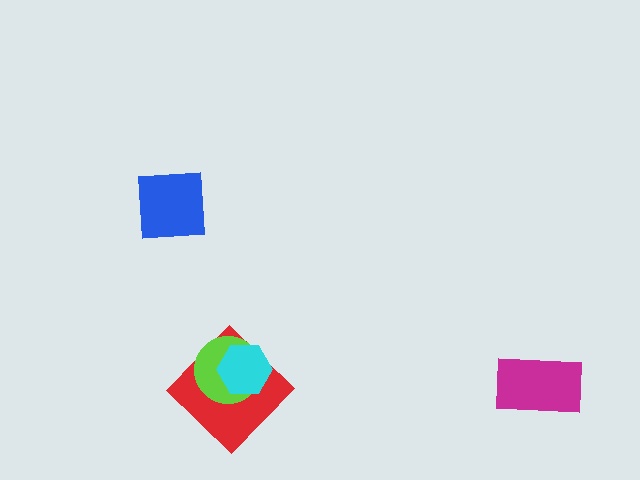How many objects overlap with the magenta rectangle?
0 objects overlap with the magenta rectangle.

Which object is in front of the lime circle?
The cyan hexagon is in front of the lime circle.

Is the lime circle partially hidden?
Yes, it is partially covered by another shape.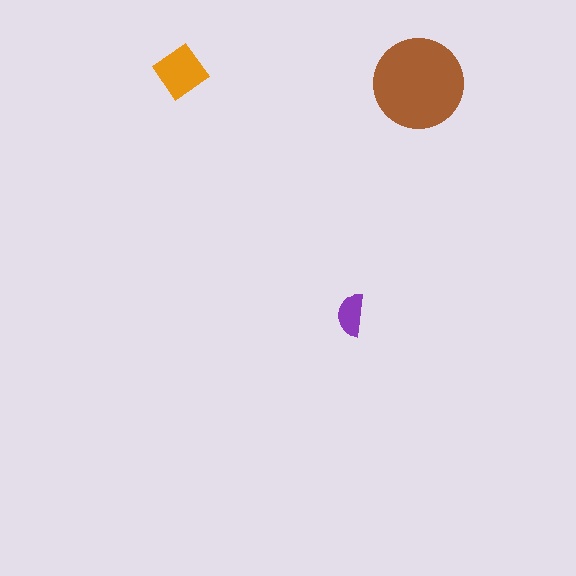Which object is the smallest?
The purple semicircle.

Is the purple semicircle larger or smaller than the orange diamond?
Smaller.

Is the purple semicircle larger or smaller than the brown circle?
Smaller.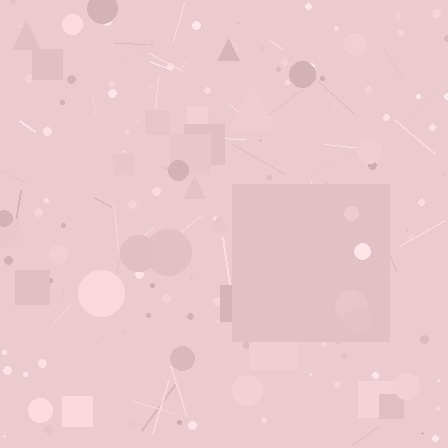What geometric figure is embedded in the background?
A square is embedded in the background.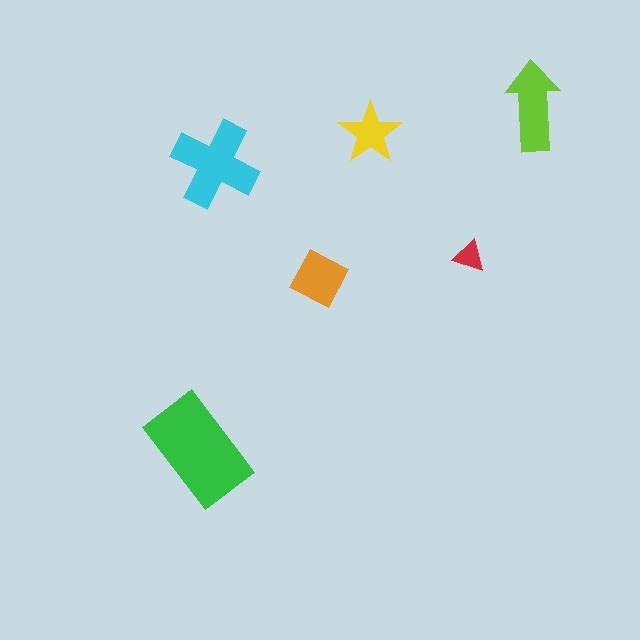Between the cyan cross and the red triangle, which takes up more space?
The cyan cross.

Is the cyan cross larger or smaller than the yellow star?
Larger.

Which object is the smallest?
The red triangle.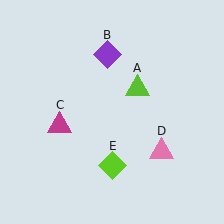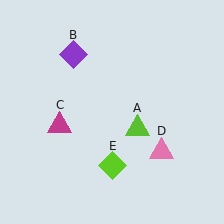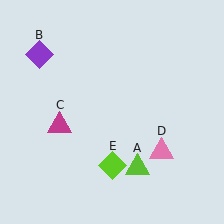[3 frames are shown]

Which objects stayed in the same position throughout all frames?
Magenta triangle (object C) and pink triangle (object D) and lime diamond (object E) remained stationary.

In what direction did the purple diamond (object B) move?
The purple diamond (object B) moved left.